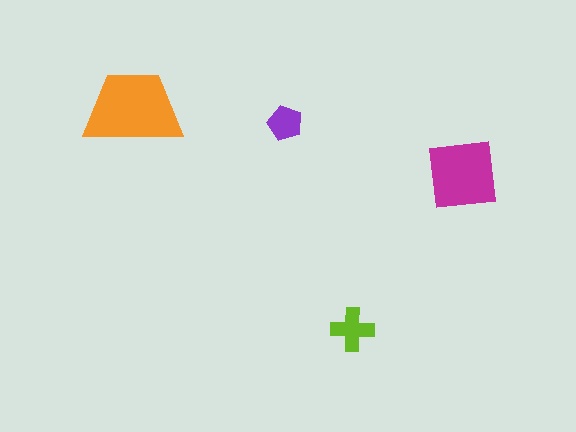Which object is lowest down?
The lime cross is bottommost.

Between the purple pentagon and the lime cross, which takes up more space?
The lime cross.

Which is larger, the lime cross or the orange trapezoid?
The orange trapezoid.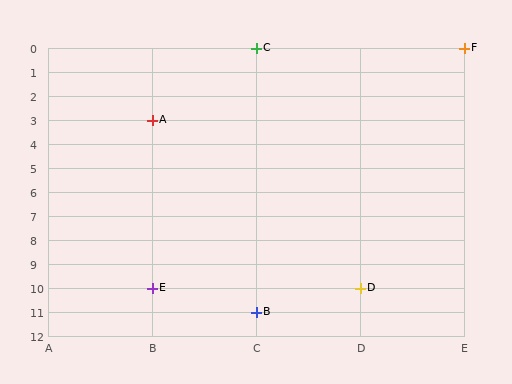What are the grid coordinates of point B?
Point B is at grid coordinates (C, 11).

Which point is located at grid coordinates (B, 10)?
Point E is at (B, 10).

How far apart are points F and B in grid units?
Points F and B are 2 columns and 11 rows apart (about 11.2 grid units diagonally).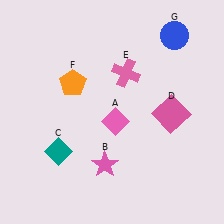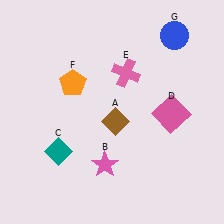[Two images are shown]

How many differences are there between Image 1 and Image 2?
There is 1 difference between the two images.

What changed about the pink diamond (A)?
In Image 1, A is pink. In Image 2, it changed to brown.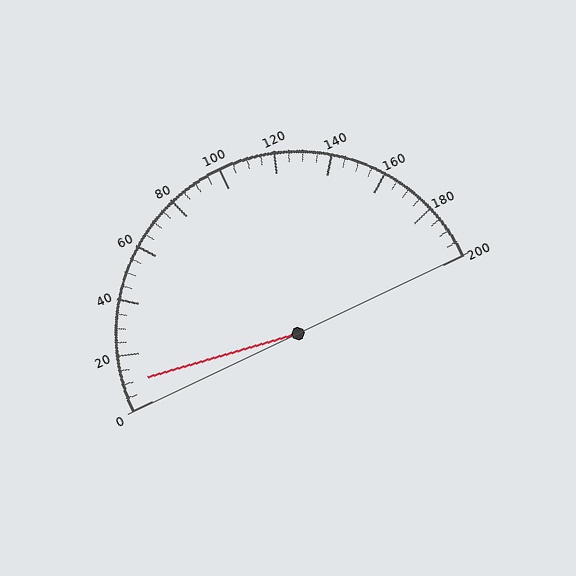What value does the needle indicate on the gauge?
The needle indicates approximately 10.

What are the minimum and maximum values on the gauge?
The gauge ranges from 0 to 200.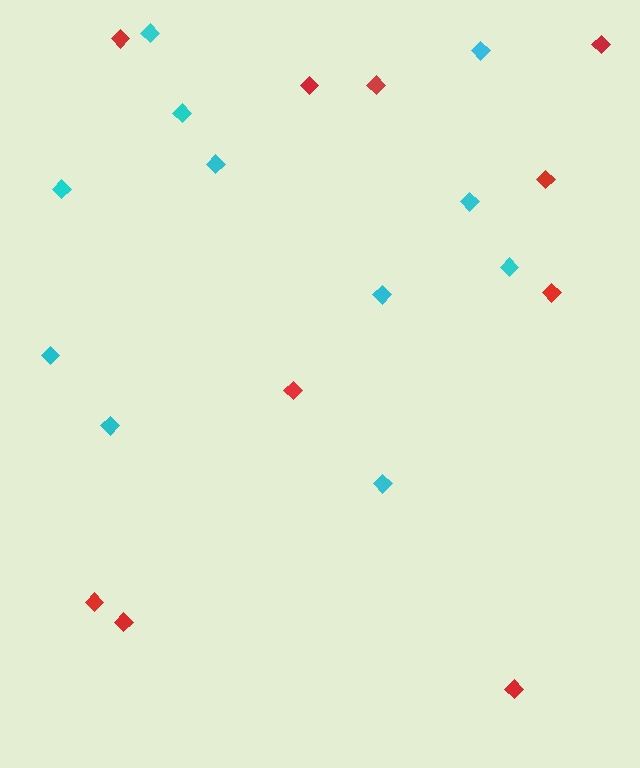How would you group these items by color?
There are 2 groups: one group of red diamonds (10) and one group of cyan diamonds (11).